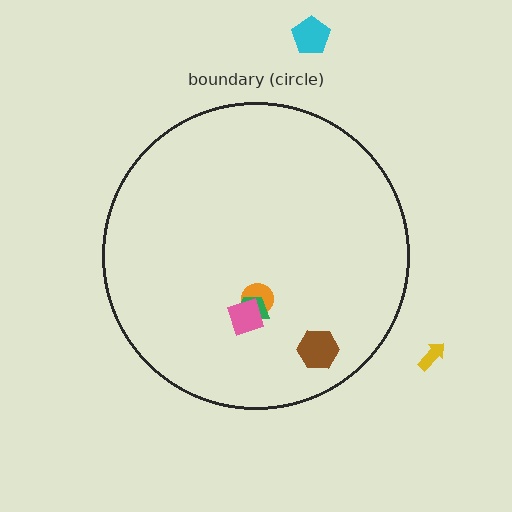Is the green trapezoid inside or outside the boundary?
Inside.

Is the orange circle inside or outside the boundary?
Inside.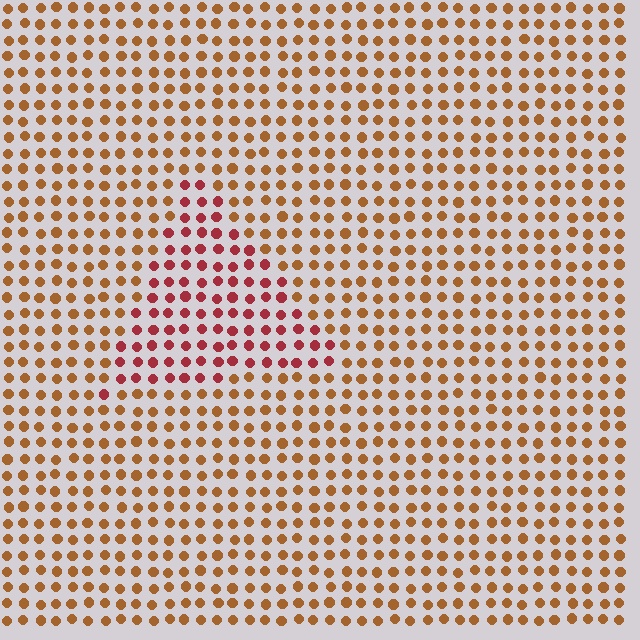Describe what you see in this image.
The image is filled with small brown elements in a uniform arrangement. A triangle-shaped region is visible where the elements are tinted to a slightly different hue, forming a subtle color boundary.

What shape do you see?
I see a triangle.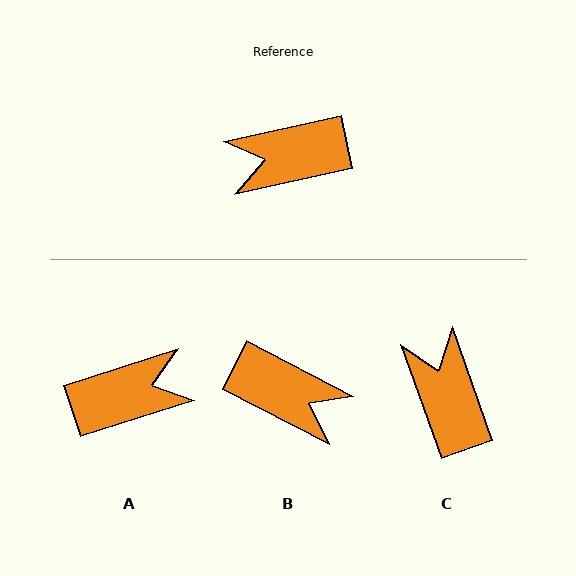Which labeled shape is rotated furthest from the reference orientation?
A, about 175 degrees away.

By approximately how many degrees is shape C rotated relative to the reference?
Approximately 83 degrees clockwise.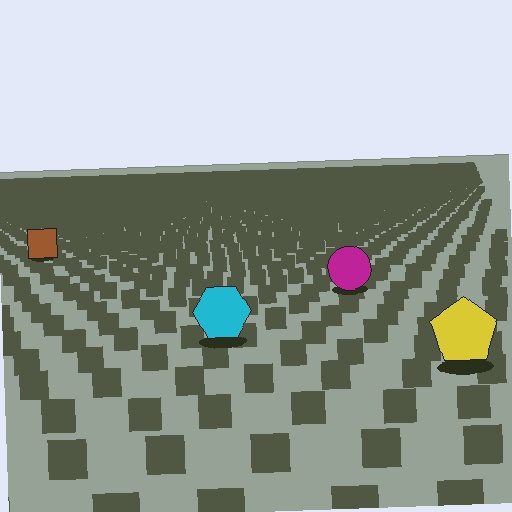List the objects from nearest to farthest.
From nearest to farthest: the yellow pentagon, the cyan hexagon, the magenta circle, the brown square.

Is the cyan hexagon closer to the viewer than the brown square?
Yes. The cyan hexagon is closer — you can tell from the texture gradient: the ground texture is coarser near it.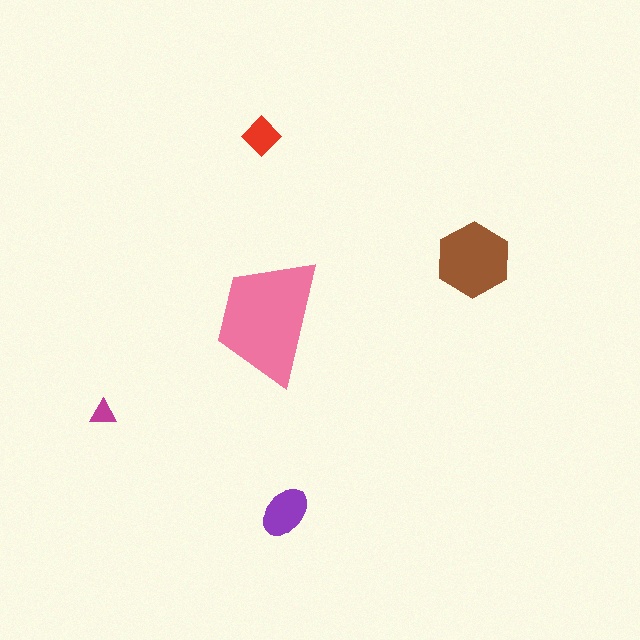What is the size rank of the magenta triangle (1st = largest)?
5th.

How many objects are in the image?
There are 5 objects in the image.